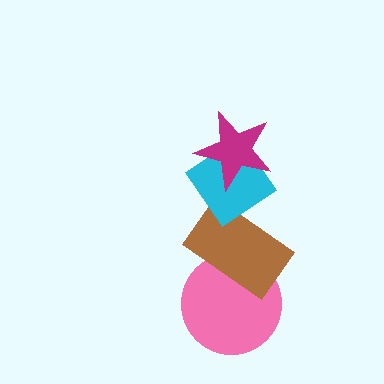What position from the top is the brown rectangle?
The brown rectangle is 3rd from the top.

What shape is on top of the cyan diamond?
The magenta star is on top of the cyan diamond.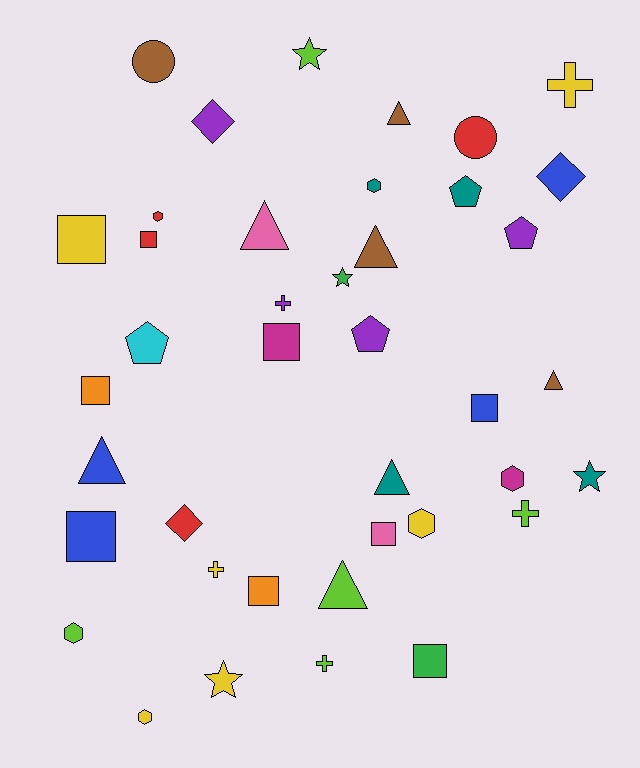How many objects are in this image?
There are 40 objects.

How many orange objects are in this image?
There are 2 orange objects.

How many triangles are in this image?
There are 7 triangles.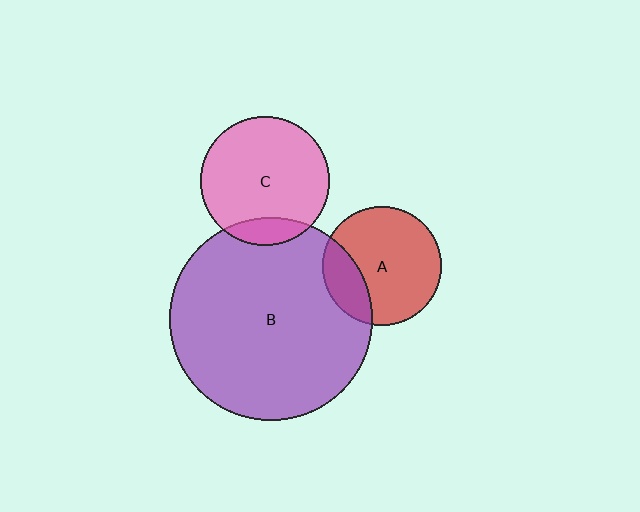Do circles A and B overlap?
Yes.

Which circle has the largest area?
Circle B (purple).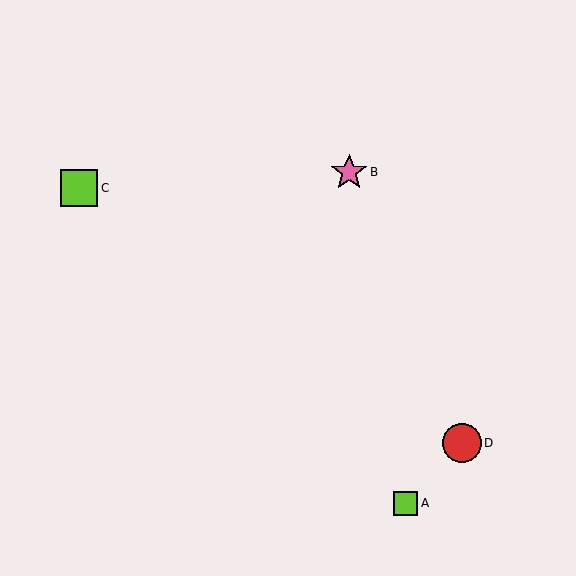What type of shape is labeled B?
Shape B is a pink star.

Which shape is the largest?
The red circle (labeled D) is the largest.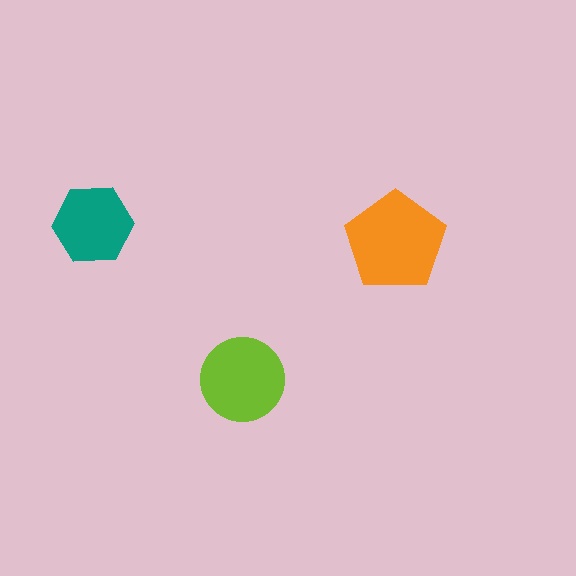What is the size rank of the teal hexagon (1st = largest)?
3rd.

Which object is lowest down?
The lime circle is bottommost.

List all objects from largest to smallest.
The orange pentagon, the lime circle, the teal hexagon.